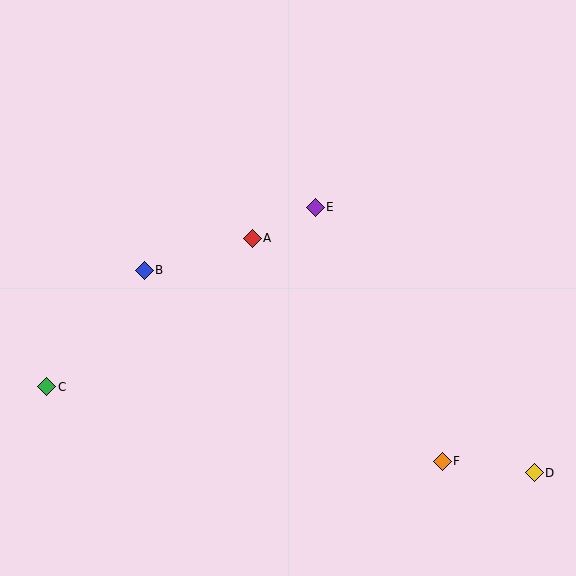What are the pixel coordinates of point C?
Point C is at (47, 387).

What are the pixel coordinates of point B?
Point B is at (144, 270).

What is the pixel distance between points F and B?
The distance between F and B is 354 pixels.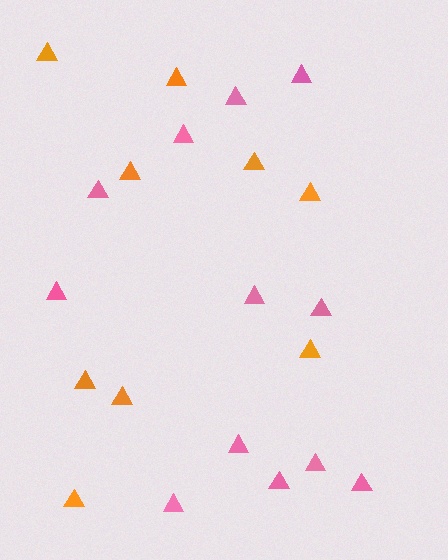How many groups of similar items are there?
There are 2 groups: one group of pink triangles (12) and one group of orange triangles (9).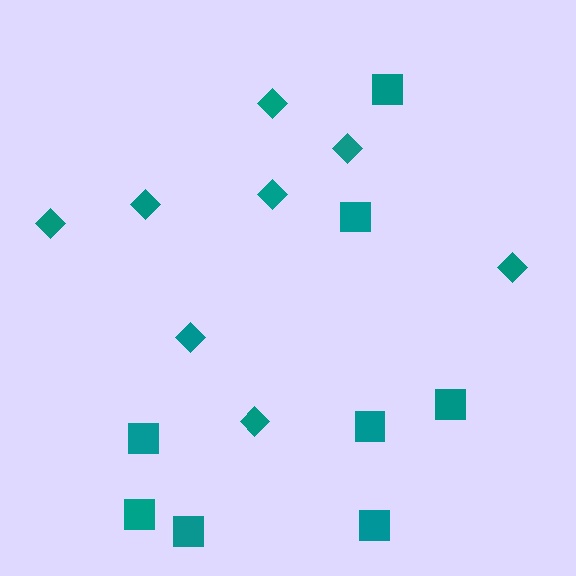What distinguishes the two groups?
There are 2 groups: one group of diamonds (8) and one group of squares (8).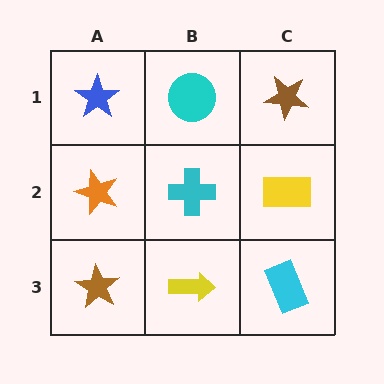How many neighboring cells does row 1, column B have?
3.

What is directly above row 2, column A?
A blue star.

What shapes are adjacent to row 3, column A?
An orange star (row 2, column A), a yellow arrow (row 3, column B).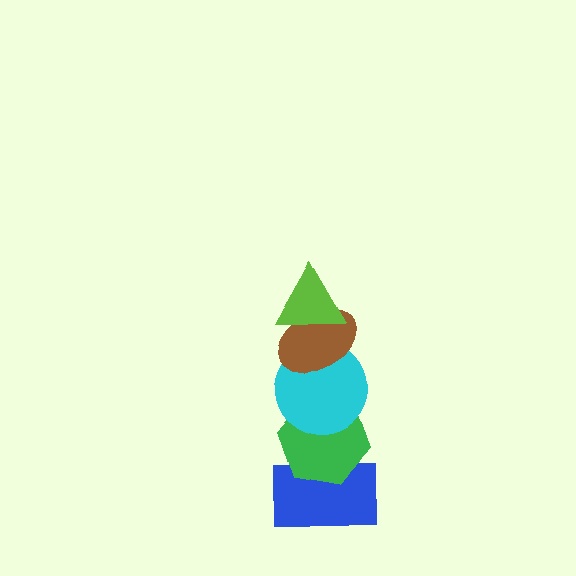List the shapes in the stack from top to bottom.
From top to bottom: the lime triangle, the brown ellipse, the cyan circle, the green hexagon, the blue rectangle.